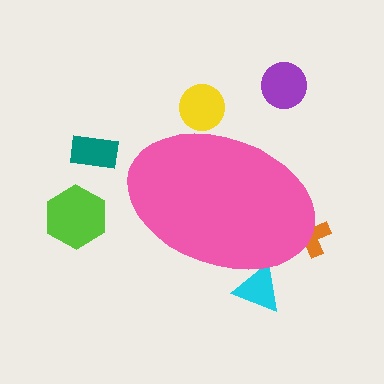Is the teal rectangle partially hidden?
No, the teal rectangle is fully visible.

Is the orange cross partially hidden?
Yes, the orange cross is partially hidden behind the pink ellipse.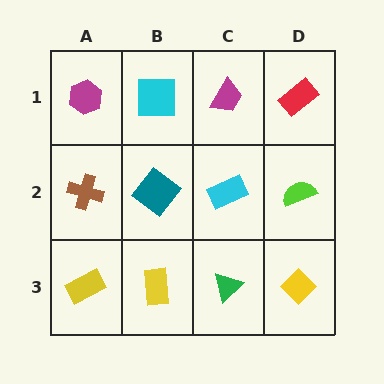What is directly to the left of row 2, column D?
A cyan rectangle.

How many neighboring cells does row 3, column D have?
2.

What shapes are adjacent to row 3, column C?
A cyan rectangle (row 2, column C), a yellow rectangle (row 3, column B), a yellow diamond (row 3, column D).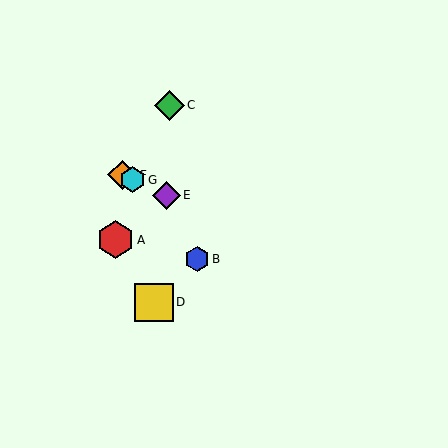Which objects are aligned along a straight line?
Objects E, F, G are aligned along a straight line.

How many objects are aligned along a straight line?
3 objects (E, F, G) are aligned along a straight line.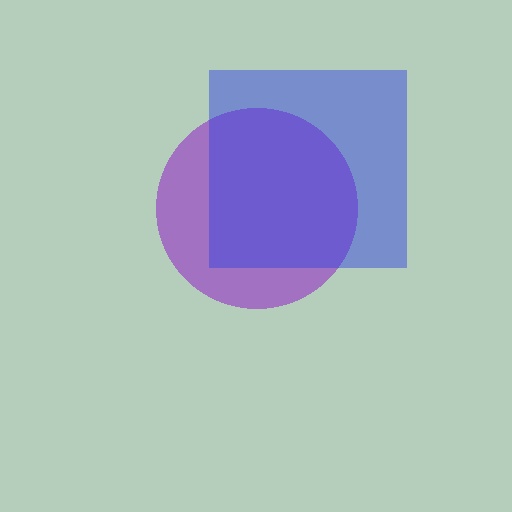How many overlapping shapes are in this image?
There are 2 overlapping shapes in the image.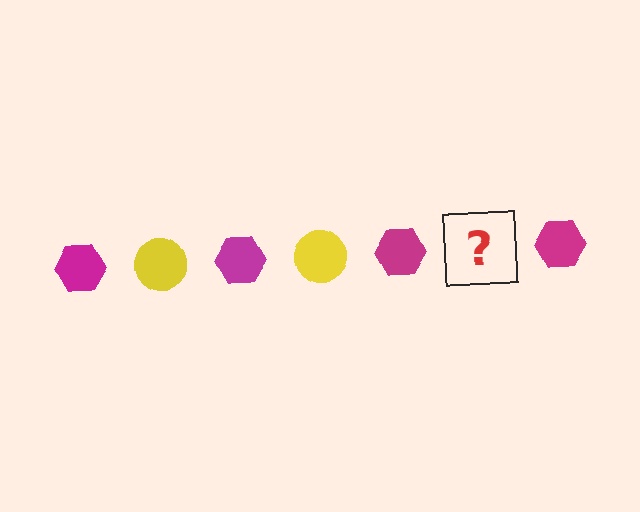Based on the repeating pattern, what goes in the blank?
The blank should be a yellow circle.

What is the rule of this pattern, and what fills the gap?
The rule is that the pattern alternates between magenta hexagon and yellow circle. The gap should be filled with a yellow circle.